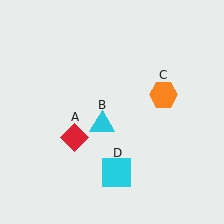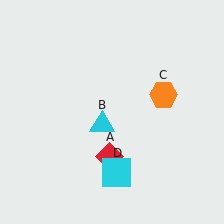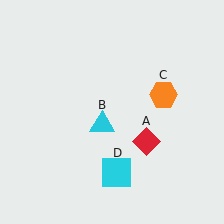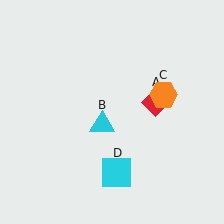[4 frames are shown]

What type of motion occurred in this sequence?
The red diamond (object A) rotated counterclockwise around the center of the scene.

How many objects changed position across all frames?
1 object changed position: red diamond (object A).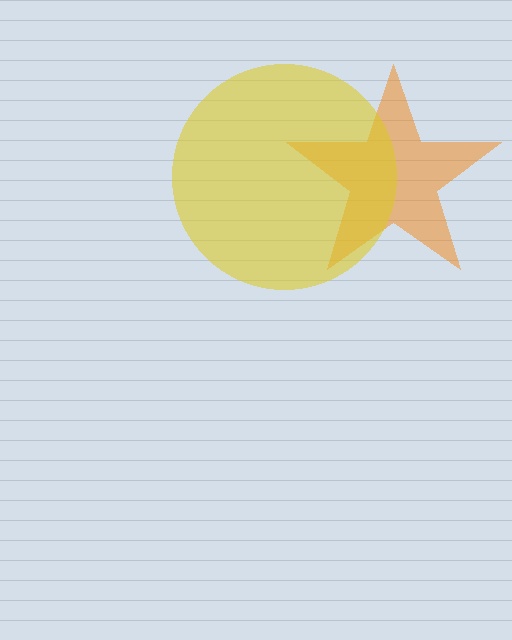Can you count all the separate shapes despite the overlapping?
Yes, there are 2 separate shapes.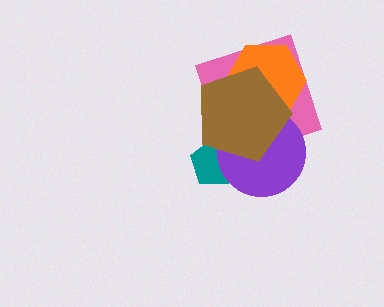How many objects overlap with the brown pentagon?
4 objects overlap with the brown pentagon.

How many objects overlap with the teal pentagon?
2 objects overlap with the teal pentagon.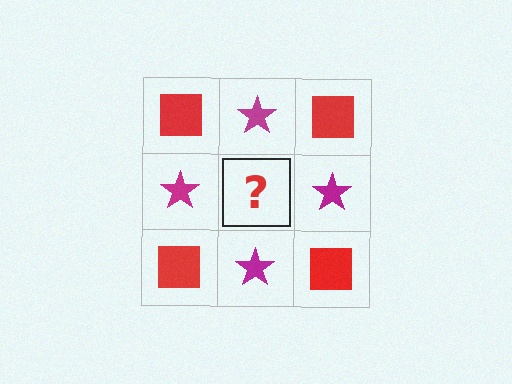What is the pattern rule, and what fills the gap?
The rule is that it alternates red square and magenta star in a checkerboard pattern. The gap should be filled with a red square.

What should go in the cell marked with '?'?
The missing cell should contain a red square.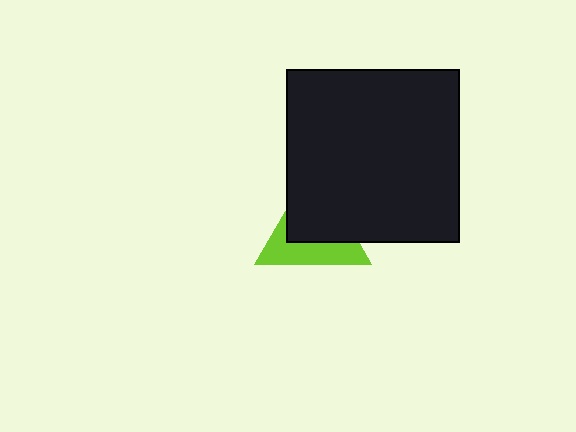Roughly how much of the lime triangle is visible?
A small part of it is visible (roughly 43%).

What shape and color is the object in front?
The object in front is a black square.